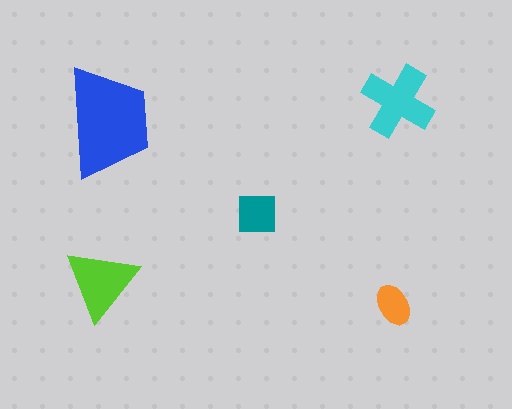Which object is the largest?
The blue trapezoid.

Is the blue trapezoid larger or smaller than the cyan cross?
Larger.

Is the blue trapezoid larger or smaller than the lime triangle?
Larger.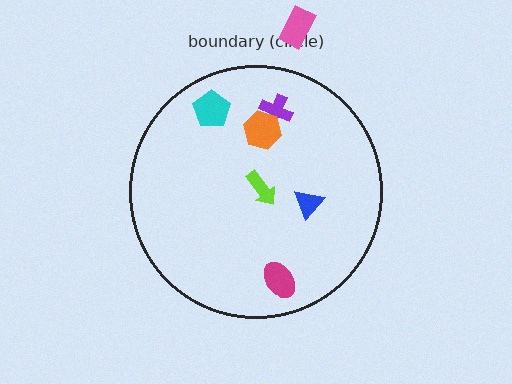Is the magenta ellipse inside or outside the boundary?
Inside.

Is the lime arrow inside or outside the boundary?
Inside.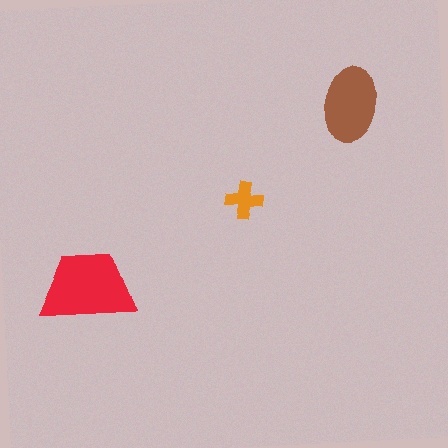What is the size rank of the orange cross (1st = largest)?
3rd.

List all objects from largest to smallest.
The red trapezoid, the brown ellipse, the orange cross.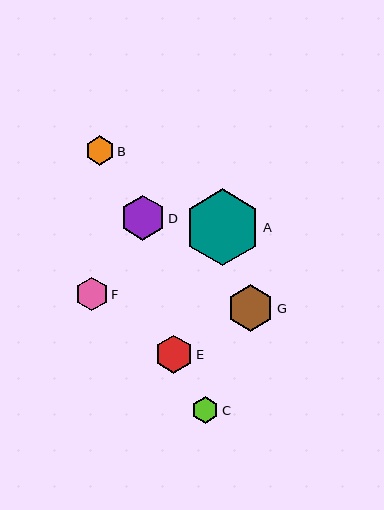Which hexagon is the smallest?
Hexagon C is the smallest with a size of approximately 27 pixels.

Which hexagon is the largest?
Hexagon A is the largest with a size of approximately 76 pixels.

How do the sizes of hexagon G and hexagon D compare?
Hexagon G and hexagon D are approximately the same size.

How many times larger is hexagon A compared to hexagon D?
Hexagon A is approximately 1.7 times the size of hexagon D.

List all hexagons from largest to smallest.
From largest to smallest: A, G, D, E, F, B, C.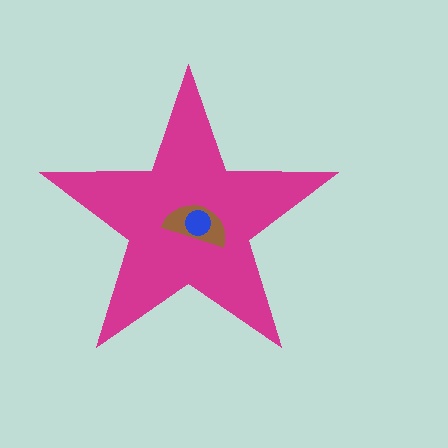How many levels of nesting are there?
3.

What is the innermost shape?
The blue circle.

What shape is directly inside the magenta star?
The brown semicircle.